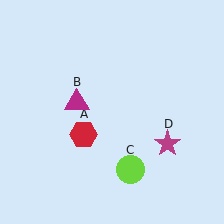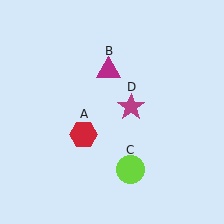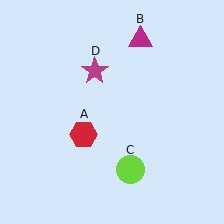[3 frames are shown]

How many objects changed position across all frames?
2 objects changed position: magenta triangle (object B), magenta star (object D).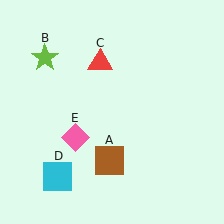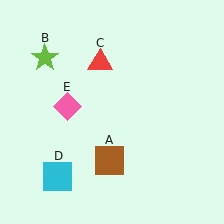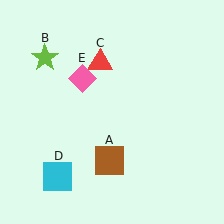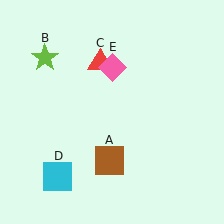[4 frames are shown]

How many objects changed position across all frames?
1 object changed position: pink diamond (object E).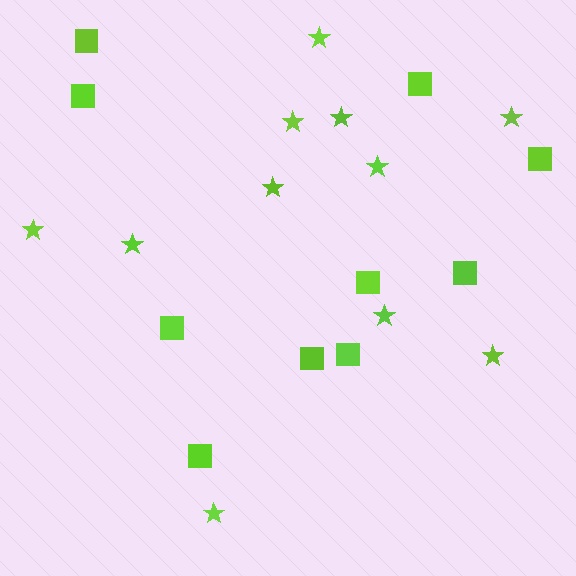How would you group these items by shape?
There are 2 groups: one group of squares (10) and one group of stars (11).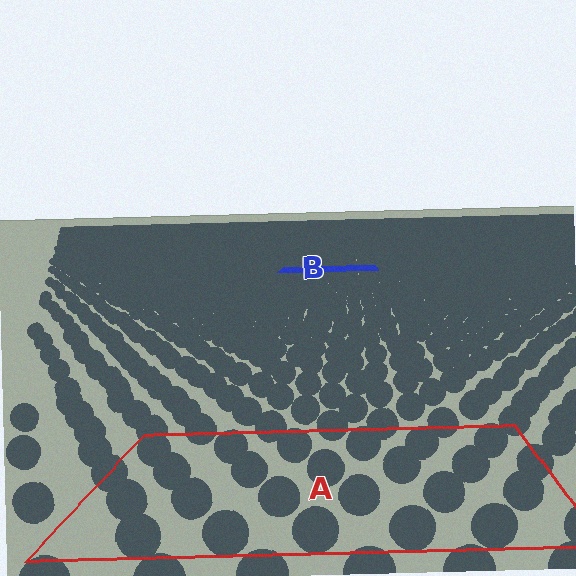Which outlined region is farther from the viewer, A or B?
Region B is farther from the viewer — the texture elements inside it appear smaller and more densely packed.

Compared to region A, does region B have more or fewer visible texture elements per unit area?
Region B has more texture elements per unit area — they are packed more densely because it is farther away.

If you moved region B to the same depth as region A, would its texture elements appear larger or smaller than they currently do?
They would appear larger. At a closer depth, the same texture elements are projected at a bigger on-screen size.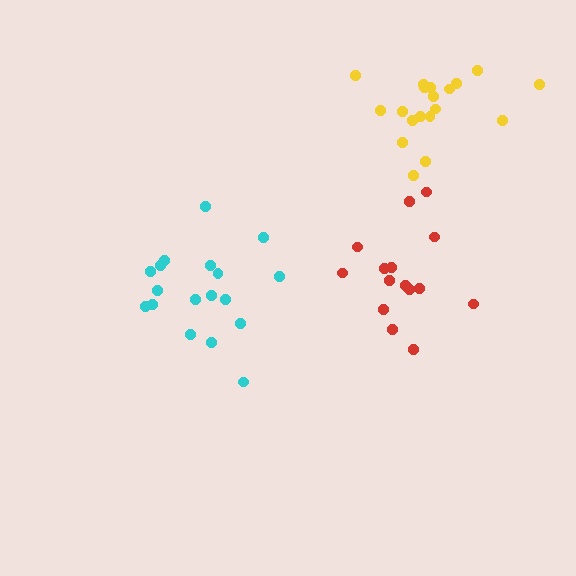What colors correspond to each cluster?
The clusters are colored: cyan, red, yellow.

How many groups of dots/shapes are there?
There are 3 groups.